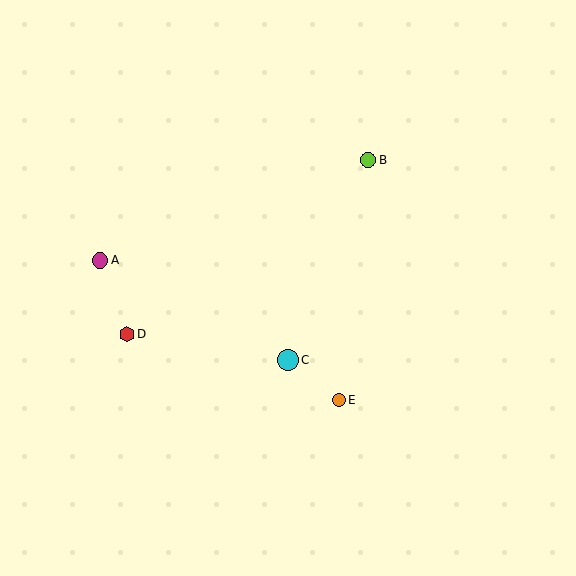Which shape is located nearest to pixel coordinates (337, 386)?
The orange circle (labeled E) at (339, 400) is nearest to that location.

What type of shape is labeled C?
Shape C is a cyan circle.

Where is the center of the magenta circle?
The center of the magenta circle is at (100, 260).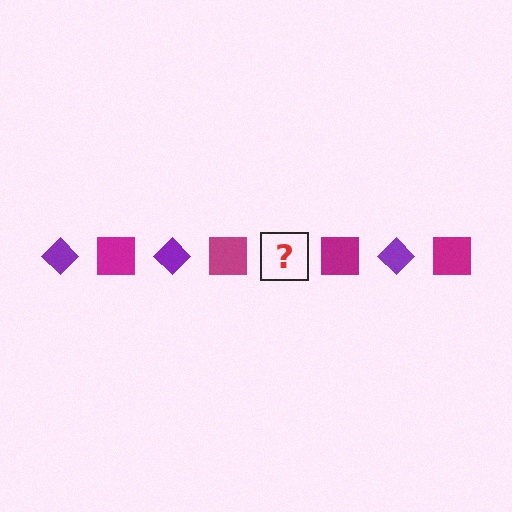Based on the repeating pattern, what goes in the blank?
The blank should be a purple diamond.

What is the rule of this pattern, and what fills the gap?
The rule is that the pattern alternates between purple diamond and magenta square. The gap should be filled with a purple diamond.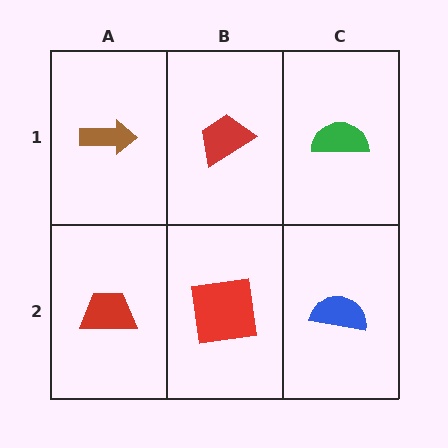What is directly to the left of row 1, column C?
A red trapezoid.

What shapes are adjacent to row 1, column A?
A red trapezoid (row 2, column A), a red trapezoid (row 1, column B).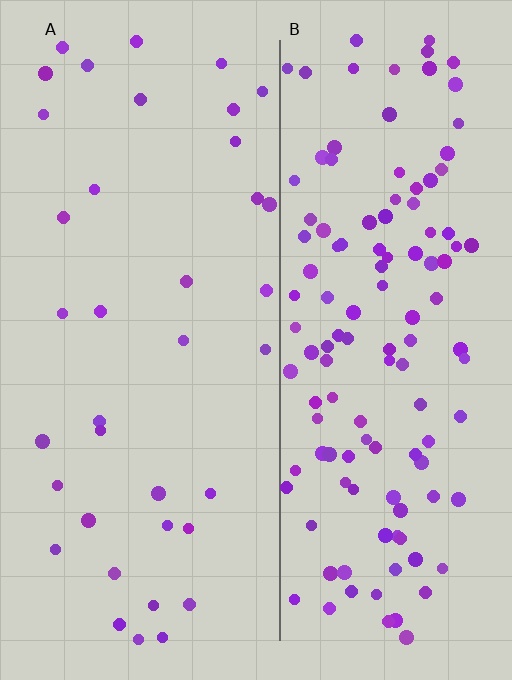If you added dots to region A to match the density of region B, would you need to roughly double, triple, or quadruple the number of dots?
Approximately triple.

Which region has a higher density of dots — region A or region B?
B (the right).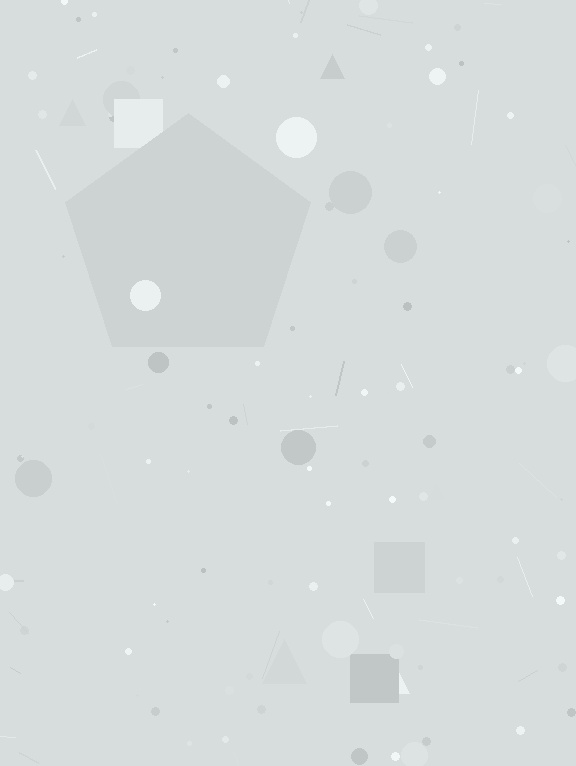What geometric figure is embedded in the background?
A pentagon is embedded in the background.